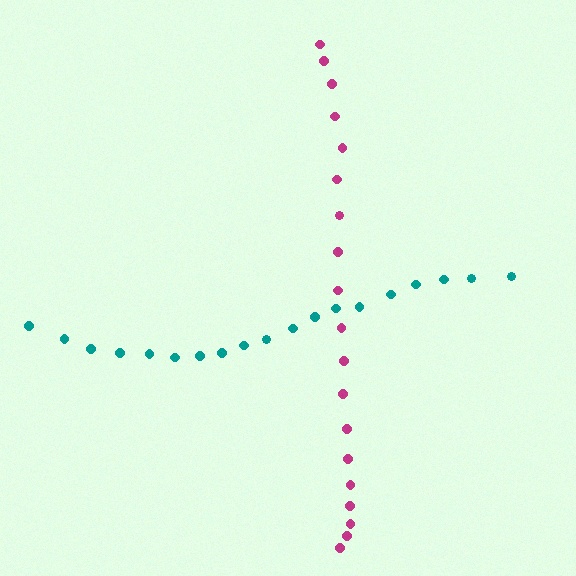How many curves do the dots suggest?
There are 2 distinct paths.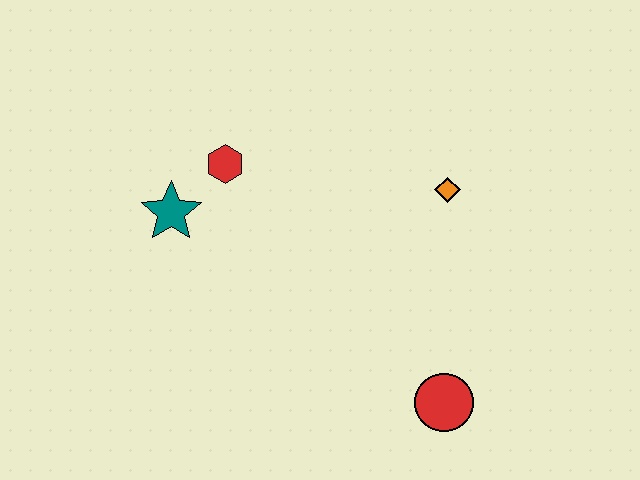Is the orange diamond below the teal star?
No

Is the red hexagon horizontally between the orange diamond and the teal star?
Yes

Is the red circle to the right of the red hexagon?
Yes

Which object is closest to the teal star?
The red hexagon is closest to the teal star.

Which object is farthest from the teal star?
The red circle is farthest from the teal star.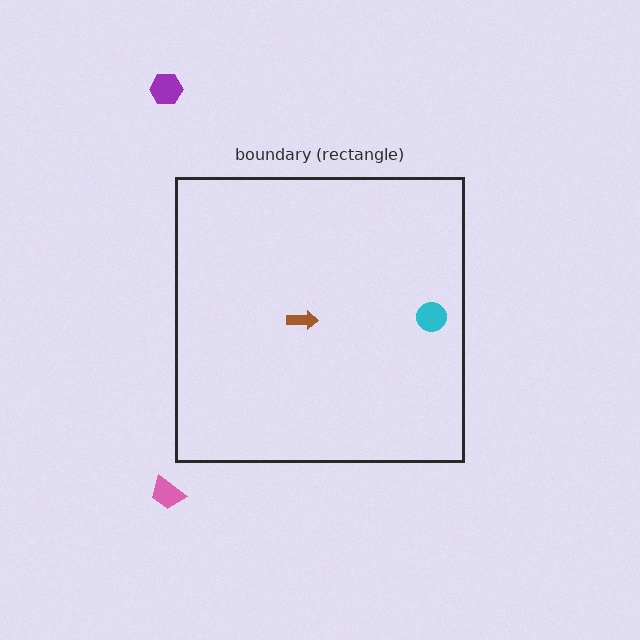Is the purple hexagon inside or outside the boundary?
Outside.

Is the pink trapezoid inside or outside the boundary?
Outside.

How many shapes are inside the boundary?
2 inside, 2 outside.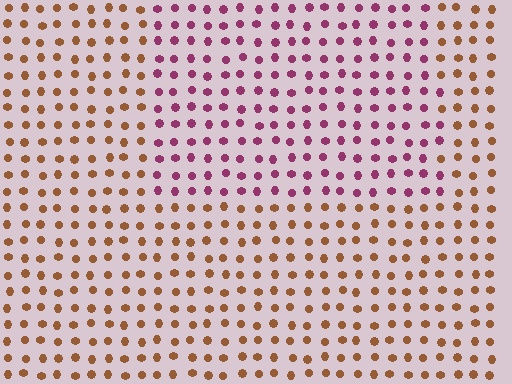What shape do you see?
I see a rectangle.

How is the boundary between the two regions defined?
The boundary is defined purely by a slight shift in hue (about 60 degrees). Spacing, size, and orientation are identical on both sides.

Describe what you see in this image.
The image is filled with small brown elements in a uniform arrangement. A rectangle-shaped region is visible where the elements are tinted to a slightly different hue, forming a subtle color boundary.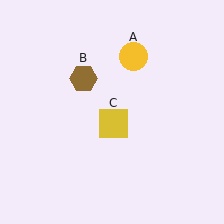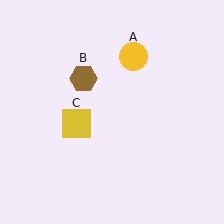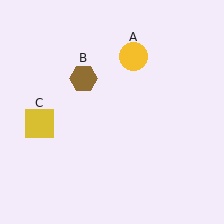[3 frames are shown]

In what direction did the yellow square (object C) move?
The yellow square (object C) moved left.